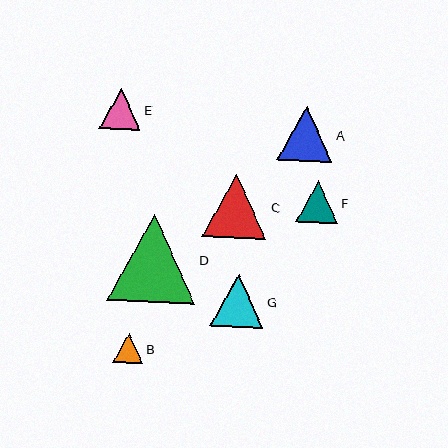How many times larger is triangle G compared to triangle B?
Triangle G is approximately 1.8 times the size of triangle B.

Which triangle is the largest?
Triangle D is the largest with a size of approximately 87 pixels.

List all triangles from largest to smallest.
From largest to smallest: D, C, A, G, F, E, B.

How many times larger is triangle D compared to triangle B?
Triangle D is approximately 2.9 times the size of triangle B.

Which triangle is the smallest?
Triangle B is the smallest with a size of approximately 30 pixels.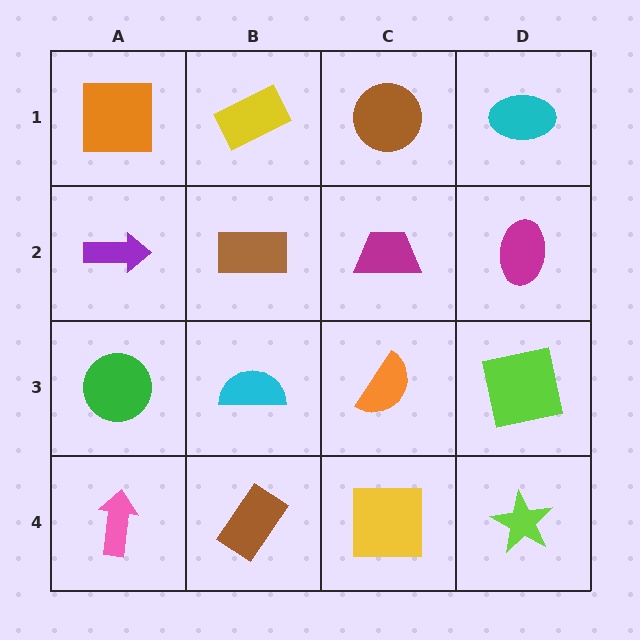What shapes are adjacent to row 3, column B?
A brown rectangle (row 2, column B), a brown rectangle (row 4, column B), a green circle (row 3, column A), an orange semicircle (row 3, column C).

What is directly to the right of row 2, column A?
A brown rectangle.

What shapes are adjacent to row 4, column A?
A green circle (row 3, column A), a brown rectangle (row 4, column B).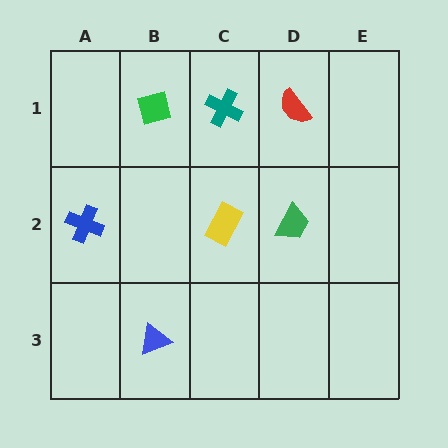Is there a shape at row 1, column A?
No, that cell is empty.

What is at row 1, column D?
A red semicircle.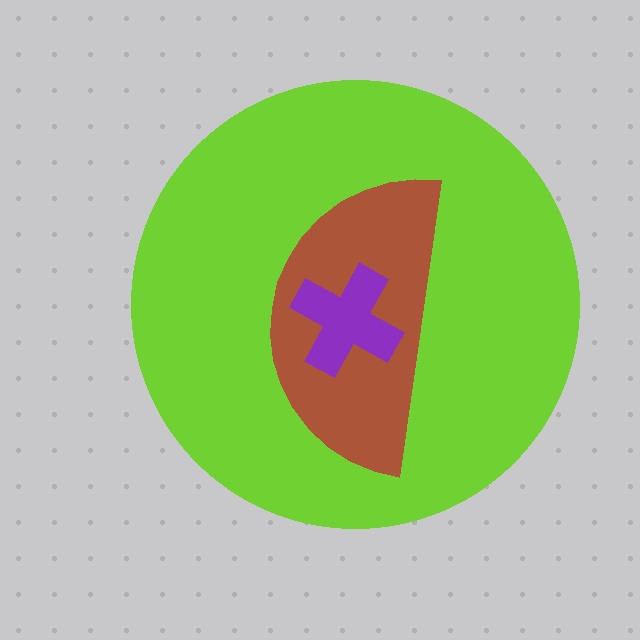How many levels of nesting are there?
3.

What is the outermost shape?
The lime circle.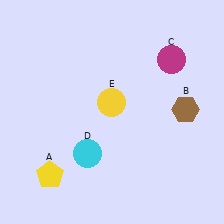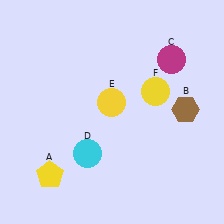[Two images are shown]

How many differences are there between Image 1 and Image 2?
There is 1 difference between the two images.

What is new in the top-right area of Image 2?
A yellow circle (F) was added in the top-right area of Image 2.